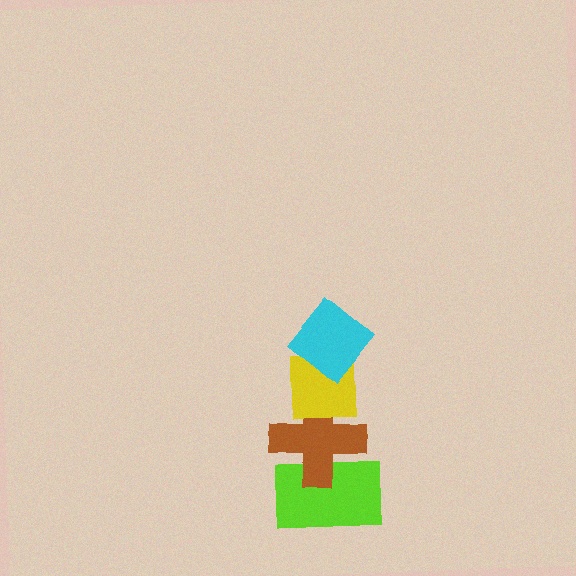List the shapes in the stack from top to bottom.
From top to bottom: the cyan diamond, the yellow square, the brown cross, the lime rectangle.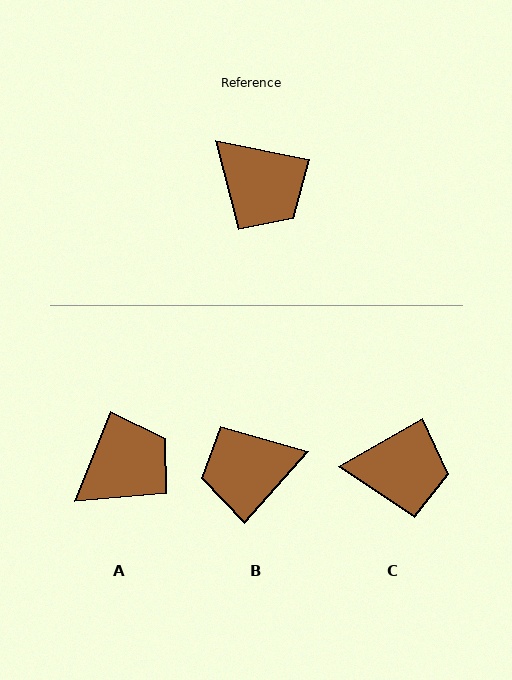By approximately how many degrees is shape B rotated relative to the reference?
Approximately 121 degrees clockwise.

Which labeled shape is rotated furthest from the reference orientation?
B, about 121 degrees away.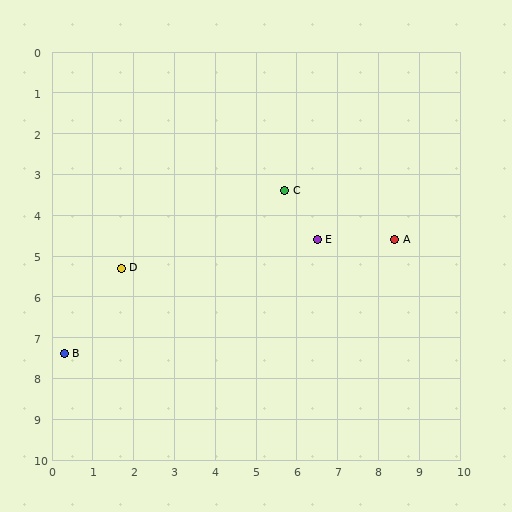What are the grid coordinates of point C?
Point C is at approximately (5.7, 3.4).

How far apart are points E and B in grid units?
Points E and B are about 6.8 grid units apart.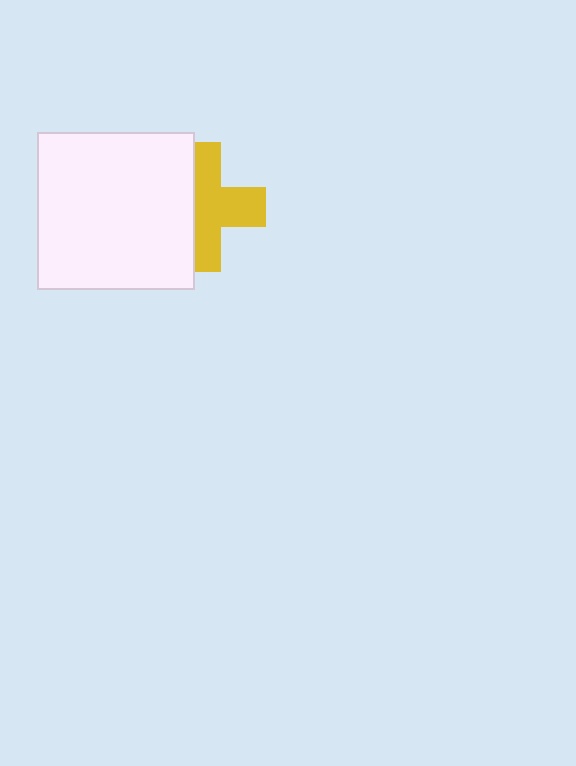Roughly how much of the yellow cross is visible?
About half of it is visible (roughly 58%).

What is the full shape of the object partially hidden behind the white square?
The partially hidden object is a yellow cross.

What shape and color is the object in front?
The object in front is a white square.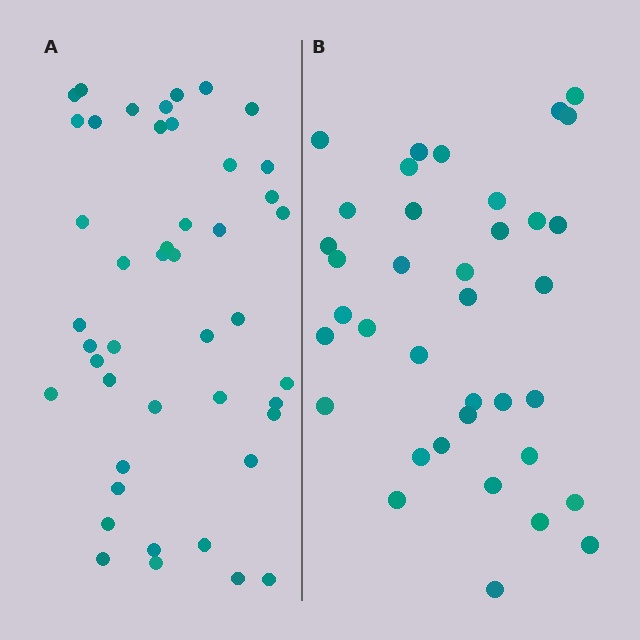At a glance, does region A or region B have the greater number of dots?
Region A (the left region) has more dots.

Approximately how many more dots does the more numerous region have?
Region A has roughly 8 or so more dots than region B.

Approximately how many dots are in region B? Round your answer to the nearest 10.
About 40 dots. (The exact count is 37, which rounds to 40.)